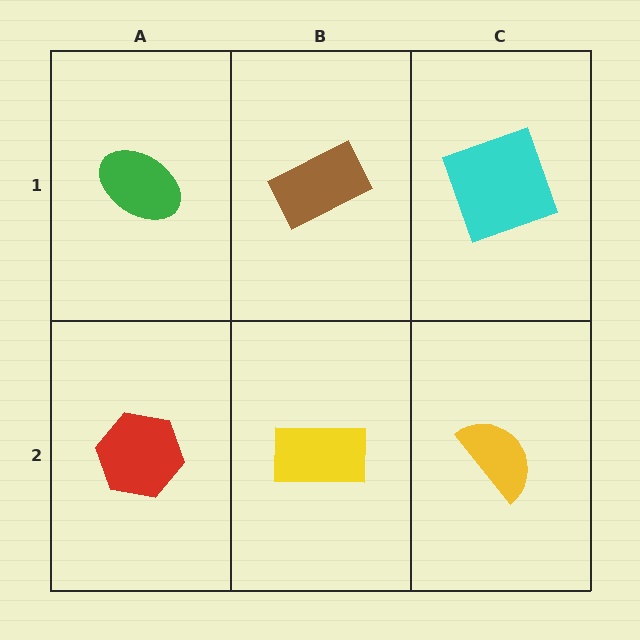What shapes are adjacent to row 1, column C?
A yellow semicircle (row 2, column C), a brown rectangle (row 1, column B).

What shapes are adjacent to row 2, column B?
A brown rectangle (row 1, column B), a red hexagon (row 2, column A), a yellow semicircle (row 2, column C).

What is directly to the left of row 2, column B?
A red hexagon.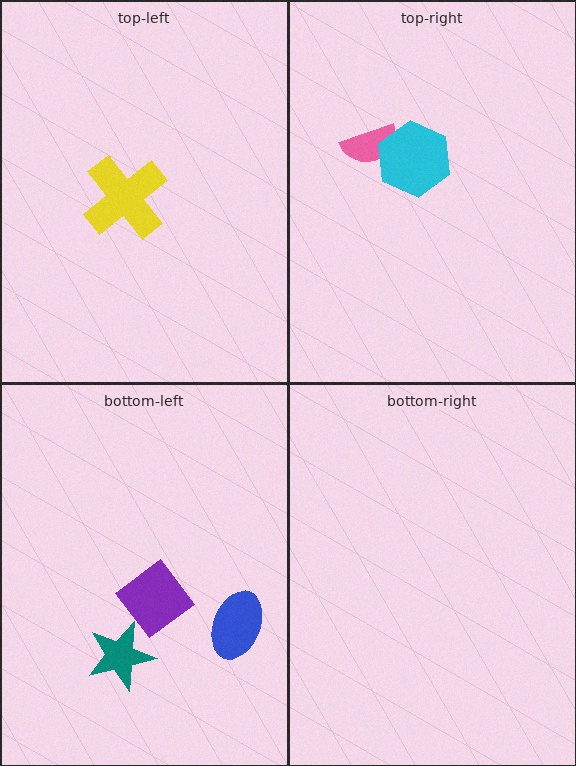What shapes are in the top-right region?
The pink semicircle, the cyan hexagon.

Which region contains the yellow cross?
The top-left region.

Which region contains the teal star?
The bottom-left region.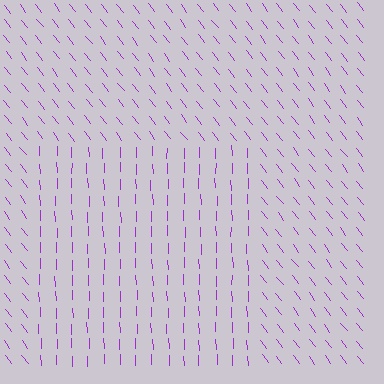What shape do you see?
I see a rectangle.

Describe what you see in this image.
The image is filled with small purple line segments. A rectangle region in the image has lines oriented differently from the surrounding lines, creating a visible texture boundary.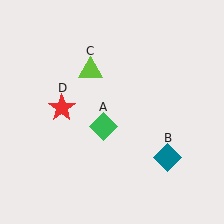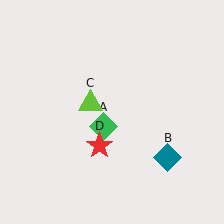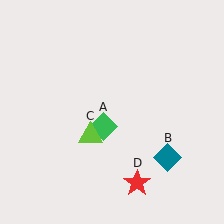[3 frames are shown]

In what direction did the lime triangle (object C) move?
The lime triangle (object C) moved down.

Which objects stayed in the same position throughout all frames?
Green diamond (object A) and teal diamond (object B) remained stationary.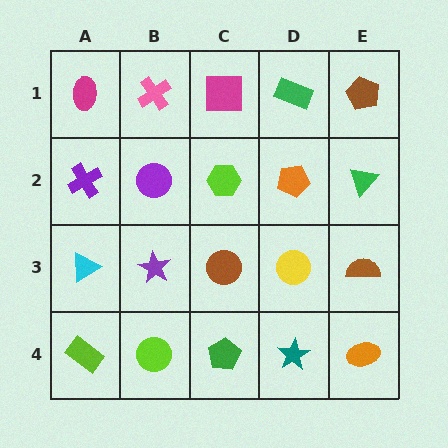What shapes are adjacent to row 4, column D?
A yellow circle (row 3, column D), a green pentagon (row 4, column C), an orange ellipse (row 4, column E).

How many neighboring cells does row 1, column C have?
3.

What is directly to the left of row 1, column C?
A pink cross.